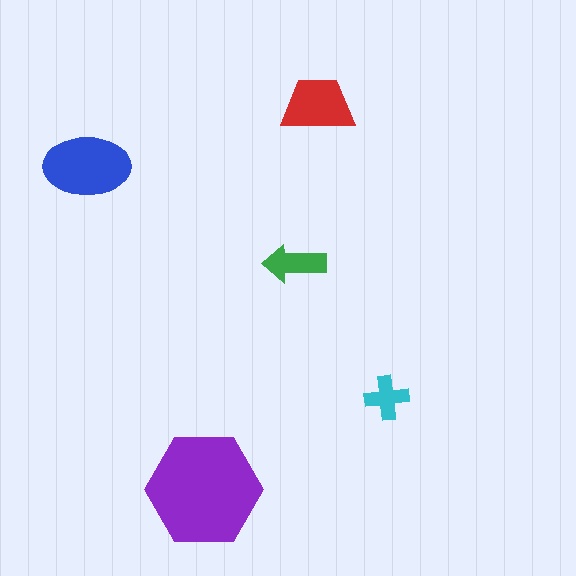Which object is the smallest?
The cyan cross.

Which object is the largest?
The purple hexagon.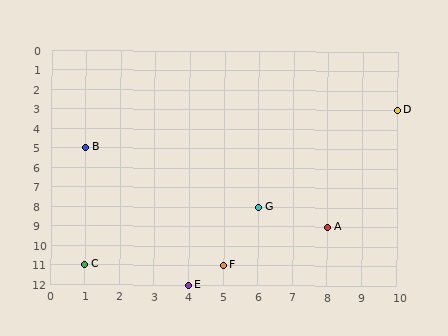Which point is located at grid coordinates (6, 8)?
Point G is at (6, 8).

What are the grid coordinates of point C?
Point C is at grid coordinates (1, 11).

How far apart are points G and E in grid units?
Points G and E are 2 columns and 4 rows apart (about 4.5 grid units diagonally).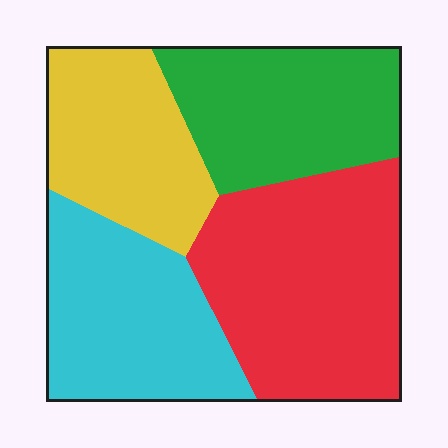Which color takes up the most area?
Red, at roughly 35%.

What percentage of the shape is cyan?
Cyan takes up between a sixth and a third of the shape.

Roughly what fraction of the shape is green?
Green takes up about one quarter (1/4) of the shape.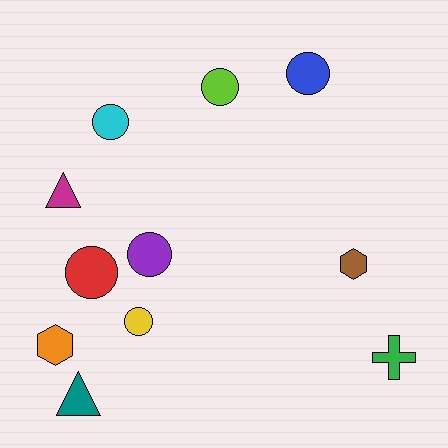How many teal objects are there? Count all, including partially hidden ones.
There is 1 teal object.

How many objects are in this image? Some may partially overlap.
There are 11 objects.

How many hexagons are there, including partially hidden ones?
There are 2 hexagons.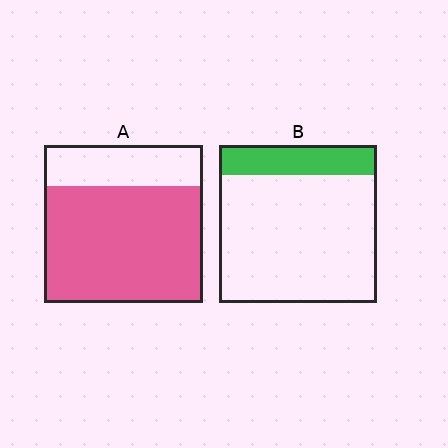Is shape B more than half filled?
No.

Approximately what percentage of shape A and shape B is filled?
A is approximately 75% and B is approximately 20%.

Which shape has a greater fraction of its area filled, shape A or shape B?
Shape A.